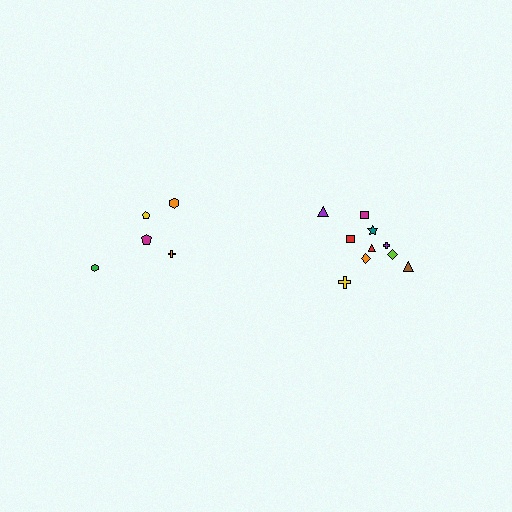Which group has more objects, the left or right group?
The right group.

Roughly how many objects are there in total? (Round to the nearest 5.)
Roughly 15 objects in total.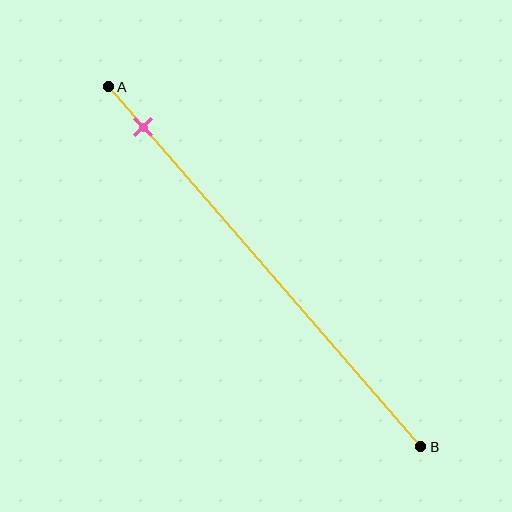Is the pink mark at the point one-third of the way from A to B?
No, the mark is at about 10% from A, not at the 33% one-third point.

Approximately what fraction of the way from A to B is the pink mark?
The pink mark is approximately 10% of the way from A to B.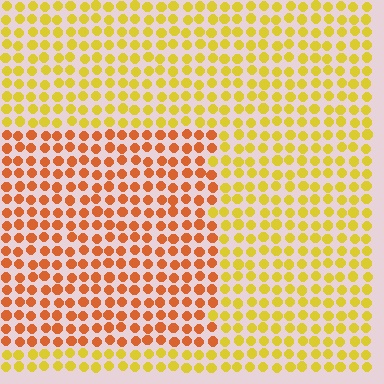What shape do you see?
I see a rectangle.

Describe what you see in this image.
The image is filled with small yellow elements in a uniform arrangement. A rectangle-shaped region is visible where the elements are tinted to a slightly different hue, forming a subtle color boundary.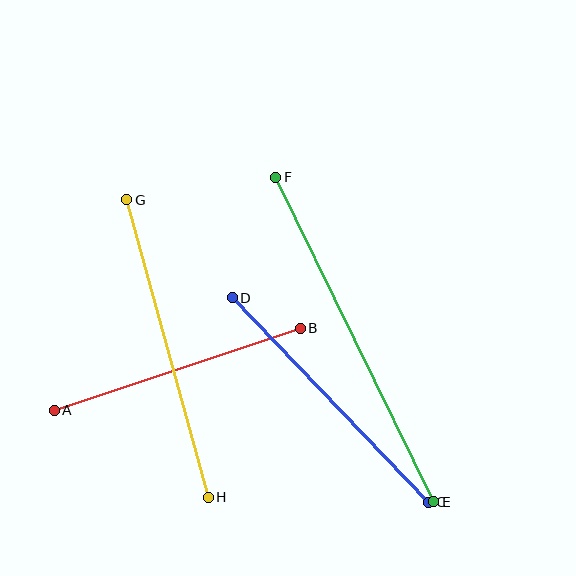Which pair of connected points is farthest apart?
Points E and F are farthest apart.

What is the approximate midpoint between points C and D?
The midpoint is at approximately (330, 400) pixels.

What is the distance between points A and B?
The distance is approximately 259 pixels.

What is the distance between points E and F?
The distance is approximately 361 pixels.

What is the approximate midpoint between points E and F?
The midpoint is at approximately (355, 340) pixels.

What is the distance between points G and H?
The distance is approximately 308 pixels.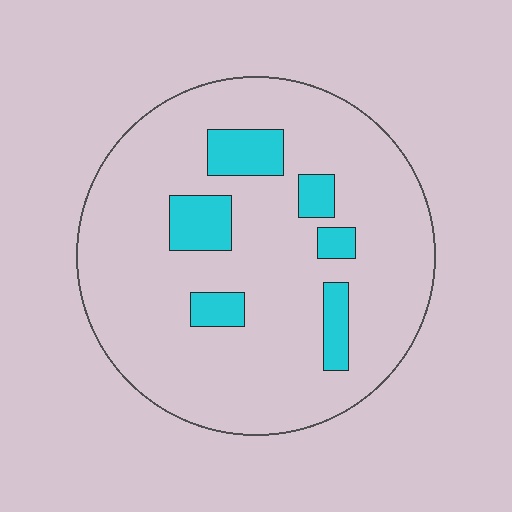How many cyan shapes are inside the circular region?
6.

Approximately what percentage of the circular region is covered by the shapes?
Approximately 15%.